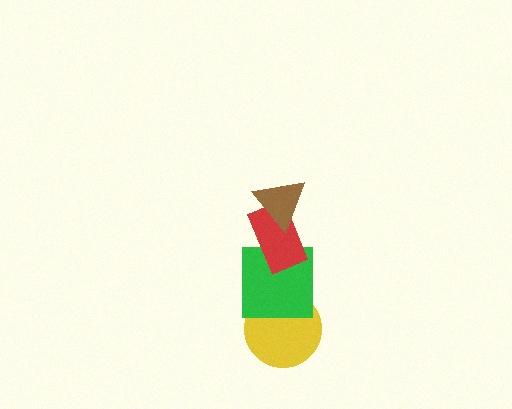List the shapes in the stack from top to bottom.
From top to bottom: the brown triangle, the red rectangle, the green square, the yellow circle.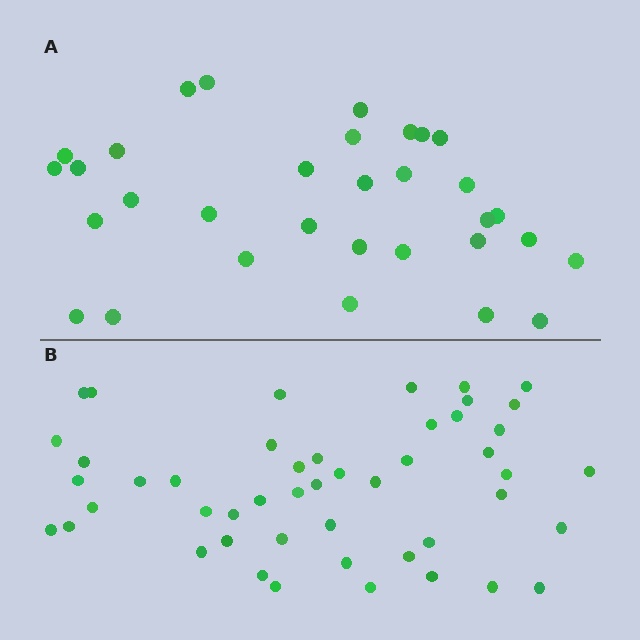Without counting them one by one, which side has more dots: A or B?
Region B (the bottom region) has more dots.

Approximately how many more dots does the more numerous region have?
Region B has approximately 15 more dots than region A.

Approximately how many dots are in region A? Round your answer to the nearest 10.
About 30 dots. (The exact count is 32, which rounds to 30.)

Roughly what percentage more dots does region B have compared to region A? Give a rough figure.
About 50% more.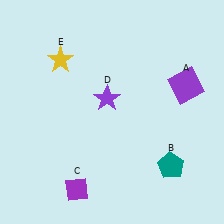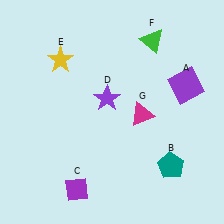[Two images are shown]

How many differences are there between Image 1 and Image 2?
There are 2 differences between the two images.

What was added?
A green triangle (F), a magenta triangle (G) were added in Image 2.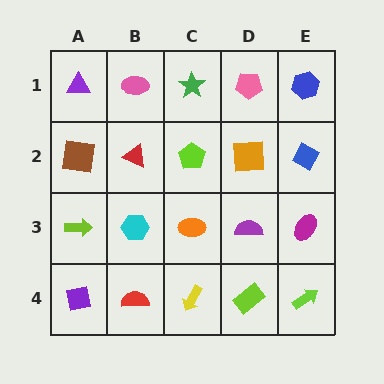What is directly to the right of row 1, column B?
A green star.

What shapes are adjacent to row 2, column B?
A pink ellipse (row 1, column B), a cyan hexagon (row 3, column B), a brown square (row 2, column A), a lime pentagon (row 2, column C).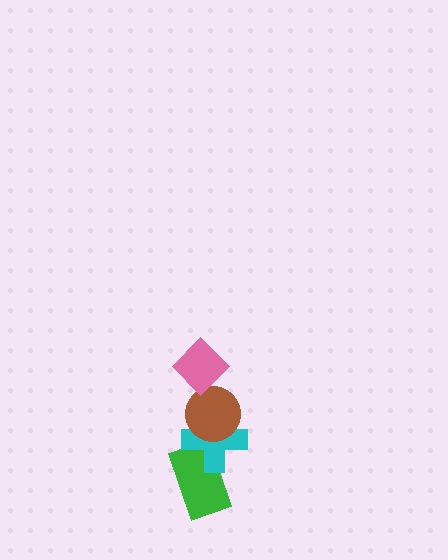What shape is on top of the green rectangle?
The cyan cross is on top of the green rectangle.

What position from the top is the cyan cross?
The cyan cross is 3rd from the top.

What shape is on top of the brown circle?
The pink diamond is on top of the brown circle.